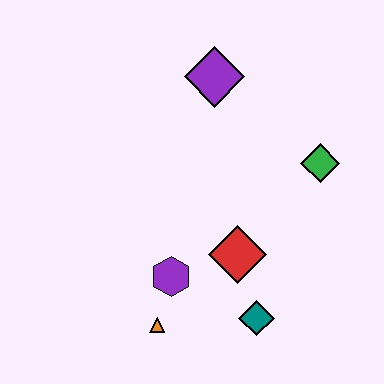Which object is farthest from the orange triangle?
The purple diamond is farthest from the orange triangle.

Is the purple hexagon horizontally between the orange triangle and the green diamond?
Yes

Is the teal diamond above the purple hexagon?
No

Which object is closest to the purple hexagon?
The orange triangle is closest to the purple hexagon.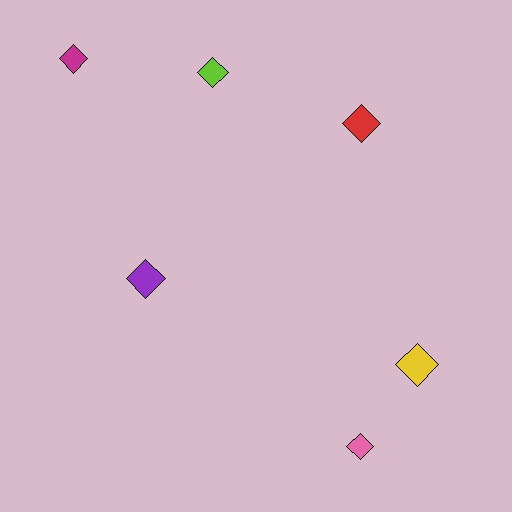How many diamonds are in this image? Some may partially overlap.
There are 6 diamonds.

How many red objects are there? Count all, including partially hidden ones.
There is 1 red object.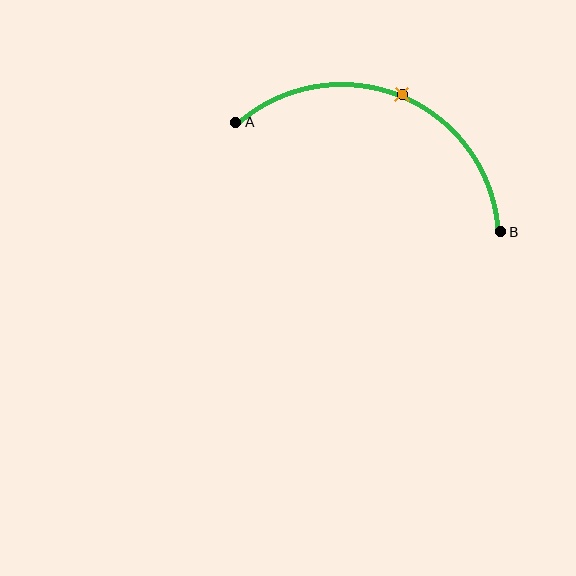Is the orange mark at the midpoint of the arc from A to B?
Yes. The orange mark lies on the arc at equal arc-length from both A and B — it is the arc midpoint.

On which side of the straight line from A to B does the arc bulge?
The arc bulges above the straight line connecting A and B.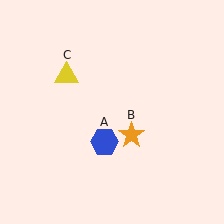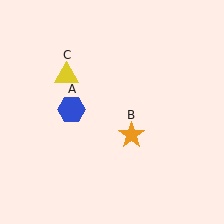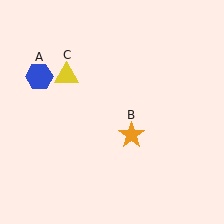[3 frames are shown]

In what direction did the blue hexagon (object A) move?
The blue hexagon (object A) moved up and to the left.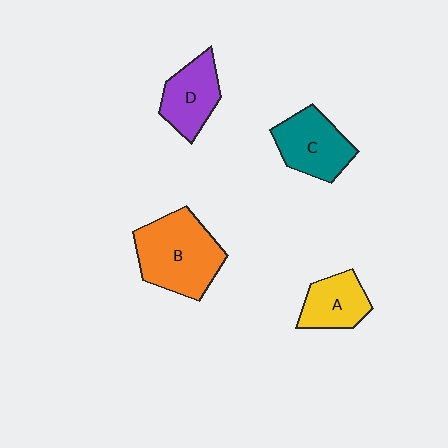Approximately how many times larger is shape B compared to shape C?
Approximately 1.4 times.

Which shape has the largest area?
Shape B (orange).